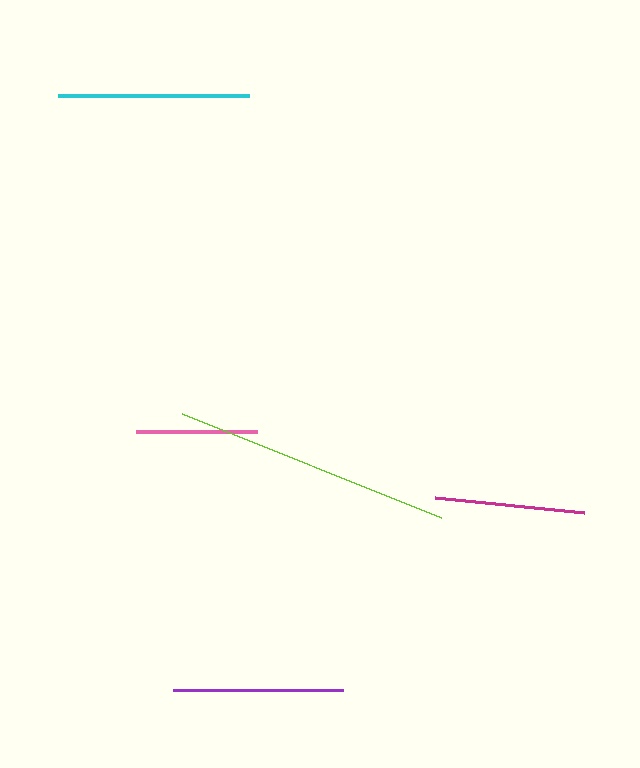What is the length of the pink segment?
The pink segment is approximately 121 pixels long.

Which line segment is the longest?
The lime line is the longest at approximately 279 pixels.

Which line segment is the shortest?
The pink line is the shortest at approximately 121 pixels.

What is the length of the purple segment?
The purple segment is approximately 170 pixels long.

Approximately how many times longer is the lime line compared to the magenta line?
The lime line is approximately 1.9 times the length of the magenta line.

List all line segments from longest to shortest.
From longest to shortest: lime, cyan, purple, magenta, pink.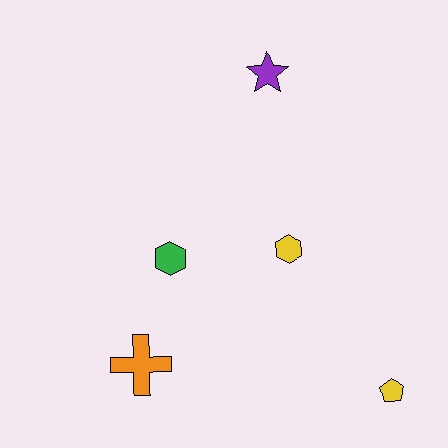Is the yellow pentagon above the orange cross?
No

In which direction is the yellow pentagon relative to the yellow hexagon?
The yellow pentagon is below the yellow hexagon.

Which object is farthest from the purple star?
The yellow pentagon is farthest from the purple star.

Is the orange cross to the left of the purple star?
Yes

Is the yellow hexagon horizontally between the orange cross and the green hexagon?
No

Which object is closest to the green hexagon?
The orange cross is closest to the green hexagon.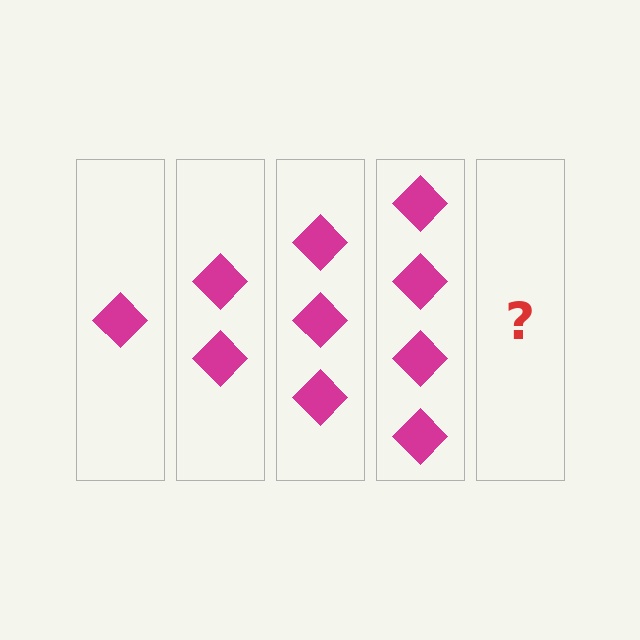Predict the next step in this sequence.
The next step is 5 diamonds.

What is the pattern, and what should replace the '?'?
The pattern is that each step adds one more diamond. The '?' should be 5 diamonds.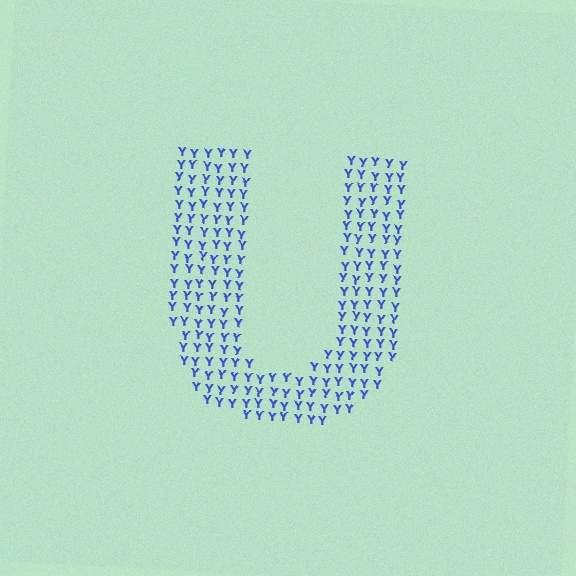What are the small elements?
The small elements are letter Y's.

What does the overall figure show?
The overall figure shows the letter U.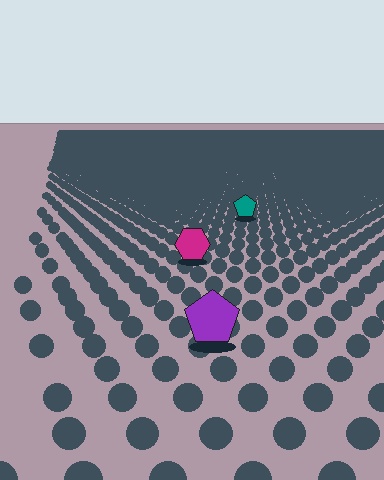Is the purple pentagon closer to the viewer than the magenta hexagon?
Yes. The purple pentagon is closer — you can tell from the texture gradient: the ground texture is coarser near it.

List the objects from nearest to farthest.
From nearest to farthest: the purple pentagon, the magenta hexagon, the teal pentagon.